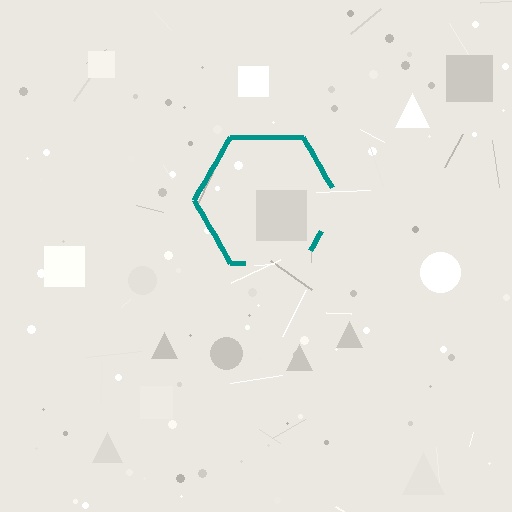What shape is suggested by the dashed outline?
The dashed outline suggests a hexagon.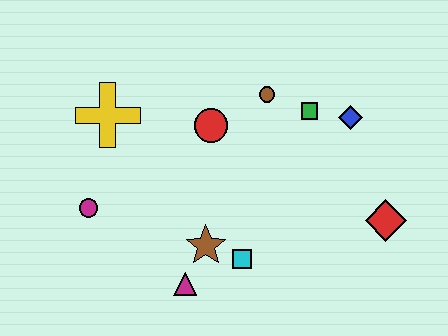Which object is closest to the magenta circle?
The yellow cross is closest to the magenta circle.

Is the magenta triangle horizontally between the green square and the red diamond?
No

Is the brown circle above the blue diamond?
Yes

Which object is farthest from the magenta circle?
The red diamond is farthest from the magenta circle.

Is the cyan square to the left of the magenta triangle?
No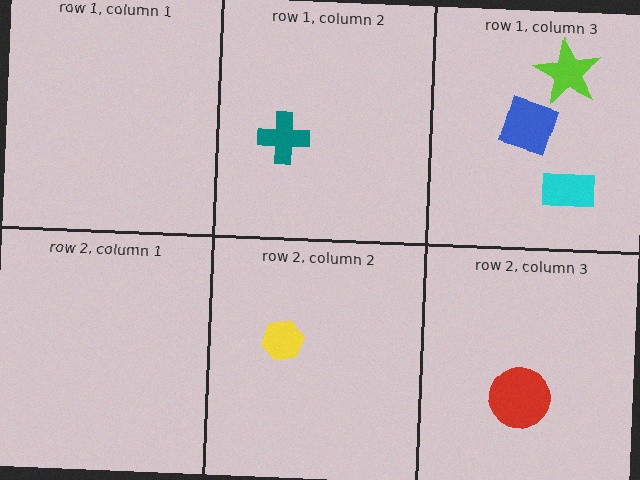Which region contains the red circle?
The row 2, column 3 region.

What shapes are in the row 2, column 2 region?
The yellow hexagon.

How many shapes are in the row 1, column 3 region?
3.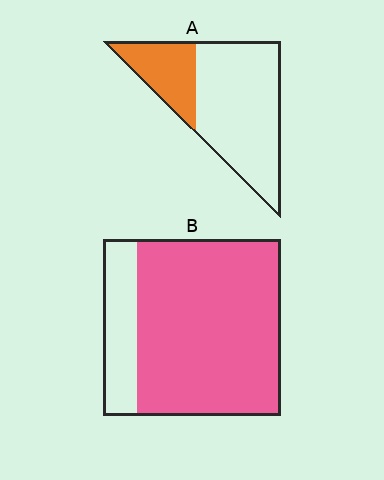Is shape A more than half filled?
No.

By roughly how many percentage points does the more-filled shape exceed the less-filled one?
By roughly 55 percentage points (B over A).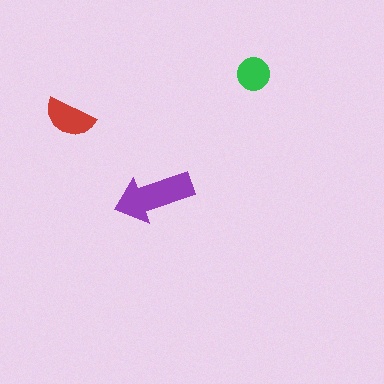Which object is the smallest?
The green circle.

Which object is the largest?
The purple arrow.